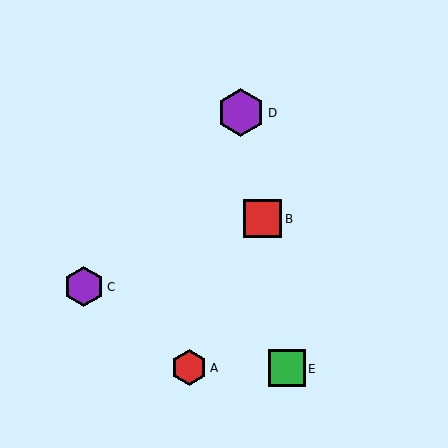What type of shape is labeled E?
Shape E is a green square.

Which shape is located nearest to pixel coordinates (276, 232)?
The red square (labeled B) at (263, 219) is nearest to that location.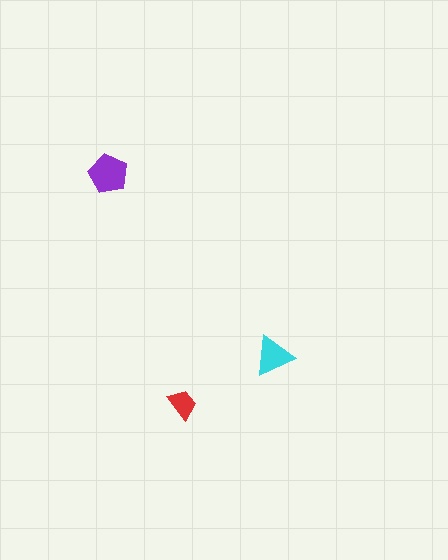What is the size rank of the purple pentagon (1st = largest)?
1st.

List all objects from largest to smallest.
The purple pentagon, the cyan triangle, the red trapezoid.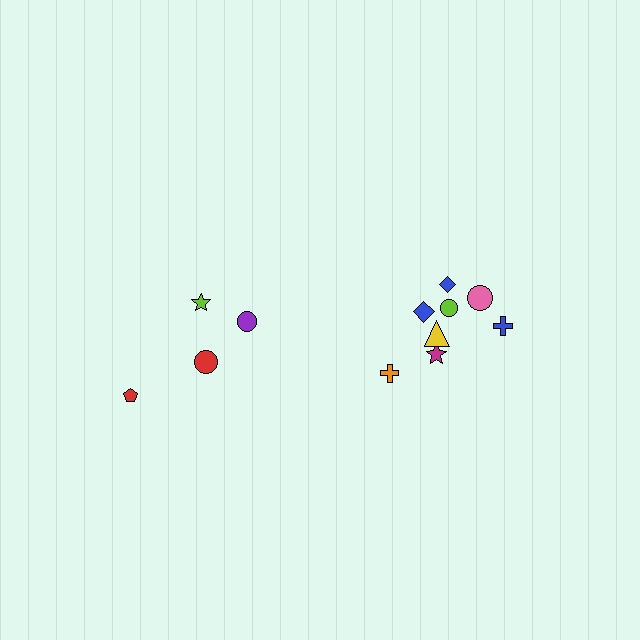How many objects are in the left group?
There are 4 objects.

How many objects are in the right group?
There are 8 objects.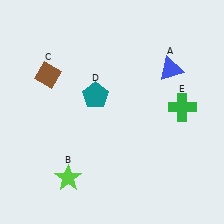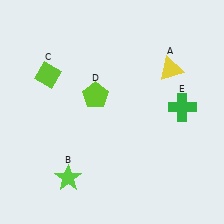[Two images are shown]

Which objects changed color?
A changed from blue to yellow. C changed from brown to lime. D changed from teal to lime.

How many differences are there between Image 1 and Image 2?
There are 3 differences between the two images.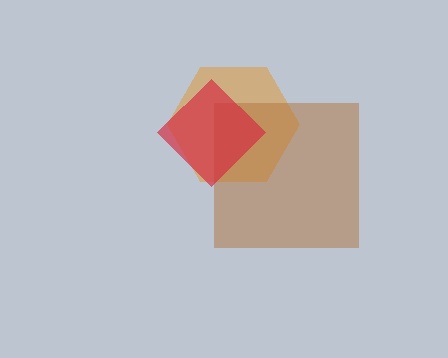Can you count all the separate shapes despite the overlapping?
Yes, there are 3 separate shapes.